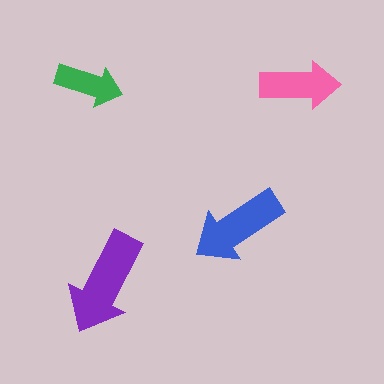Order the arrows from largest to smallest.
the purple one, the blue one, the pink one, the green one.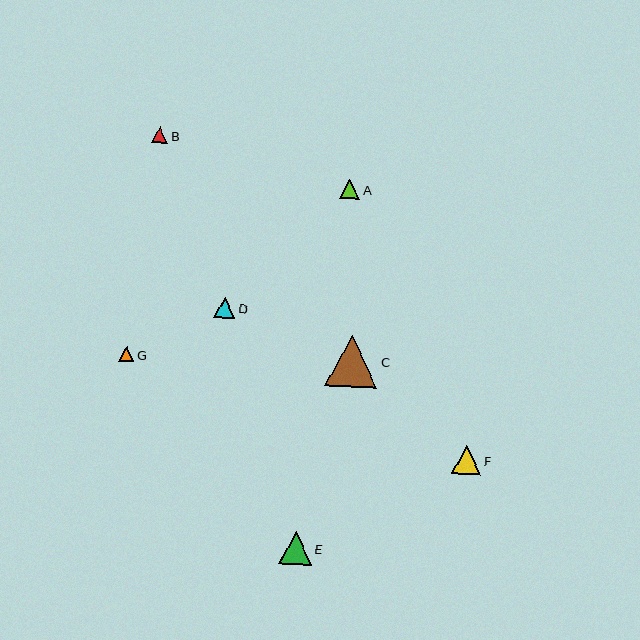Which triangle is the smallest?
Triangle G is the smallest with a size of approximately 15 pixels.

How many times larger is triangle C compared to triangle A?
Triangle C is approximately 2.6 times the size of triangle A.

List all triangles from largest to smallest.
From largest to smallest: C, E, F, D, A, B, G.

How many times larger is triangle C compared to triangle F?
Triangle C is approximately 1.8 times the size of triangle F.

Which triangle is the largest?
Triangle C is the largest with a size of approximately 52 pixels.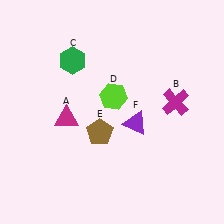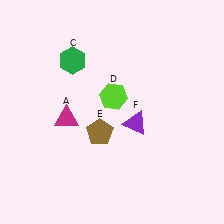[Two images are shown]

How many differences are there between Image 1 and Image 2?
There is 1 difference between the two images.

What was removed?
The magenta cross (B) was removed in Image 2.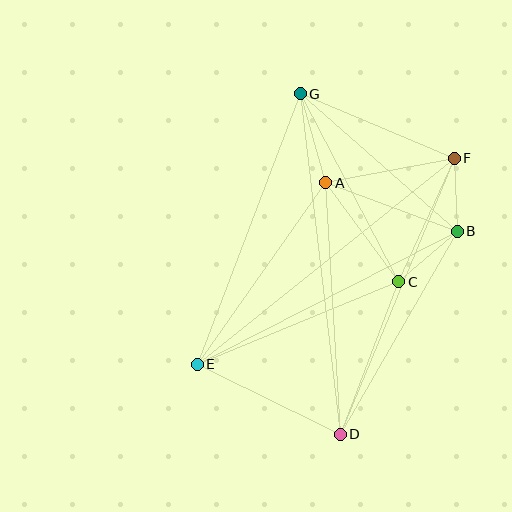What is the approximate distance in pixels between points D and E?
The distance between D and E is approximately 159 pixels.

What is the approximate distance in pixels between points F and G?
The distance between F and G is approximately 167 pixels.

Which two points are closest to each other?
Points B and F are closest to each other.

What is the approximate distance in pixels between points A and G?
The distance between A and G is approximately 92 pixels.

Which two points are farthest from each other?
Points D and G are farthest from each other.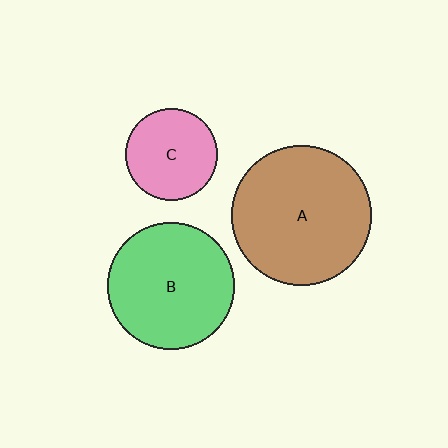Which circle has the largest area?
Circle A (brown).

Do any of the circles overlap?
No, none of the circles overlap.